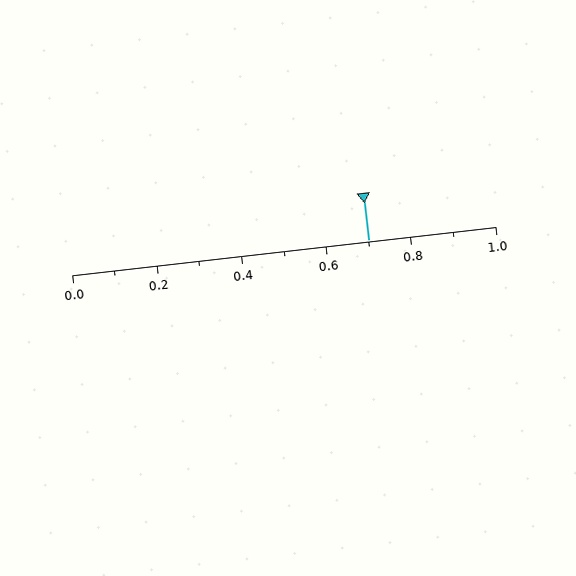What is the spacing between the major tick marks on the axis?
The major ticks are spaced 0.2 apart.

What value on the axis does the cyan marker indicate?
The marker indicates approximately 0.7.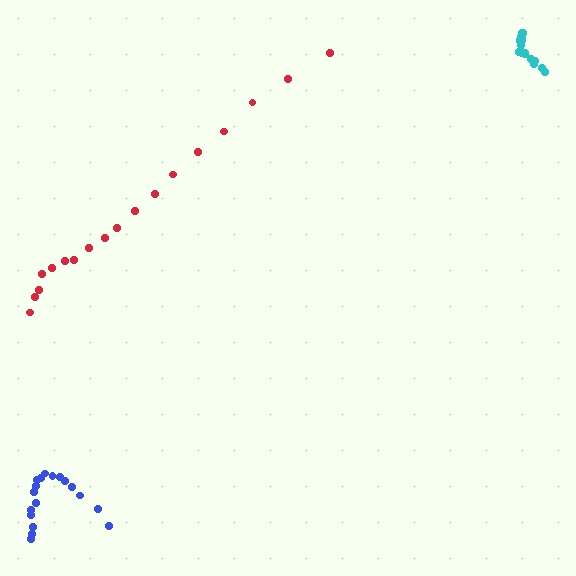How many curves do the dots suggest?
There are 3 distinct paths.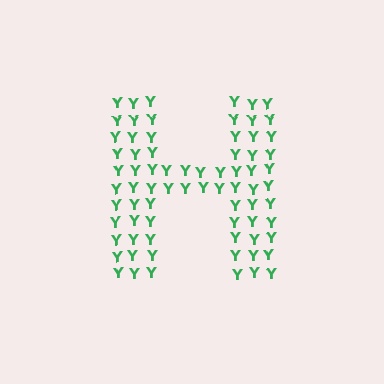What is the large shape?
The large shape is the letter H.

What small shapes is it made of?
It is made of small letter Y's.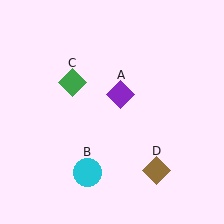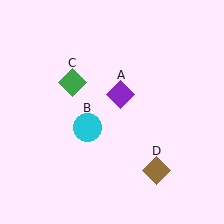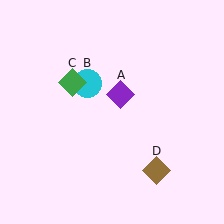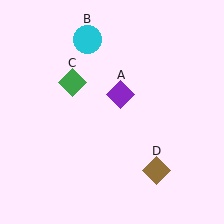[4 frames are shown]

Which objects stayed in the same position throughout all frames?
Purple diamond (object A) and green diamond (object C) and brown diamond (object D) remained stationary.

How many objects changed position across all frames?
1 object changed position: cyan circle (object B).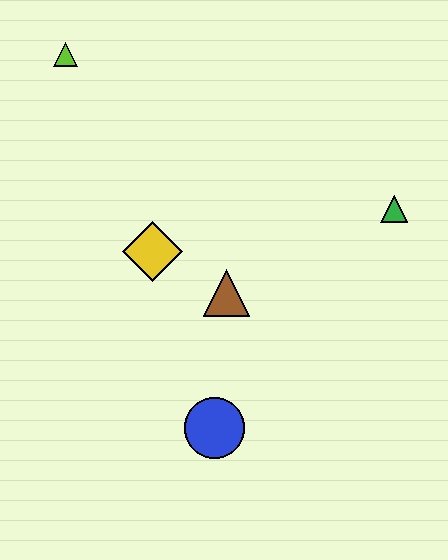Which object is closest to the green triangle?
The brown triangle is closest to the green triangle.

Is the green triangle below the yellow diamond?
No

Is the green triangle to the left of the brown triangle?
No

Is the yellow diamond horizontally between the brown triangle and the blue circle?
No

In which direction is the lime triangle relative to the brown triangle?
The lime triangle is above the brown triangle.